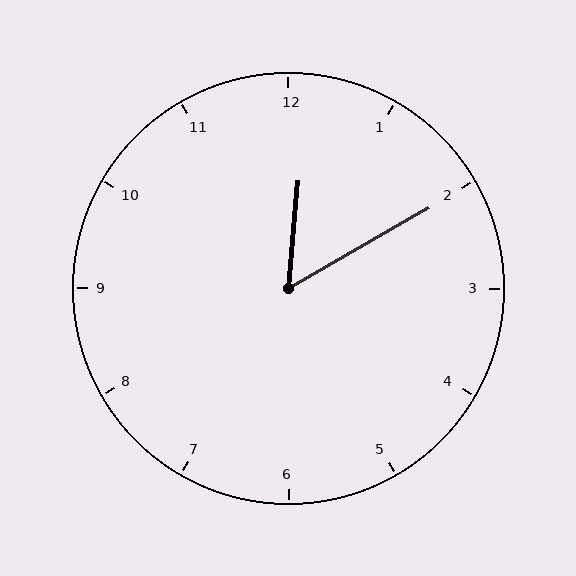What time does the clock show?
12:10.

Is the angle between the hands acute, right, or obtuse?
It is acute.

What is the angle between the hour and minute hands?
Approximately 55 degrees.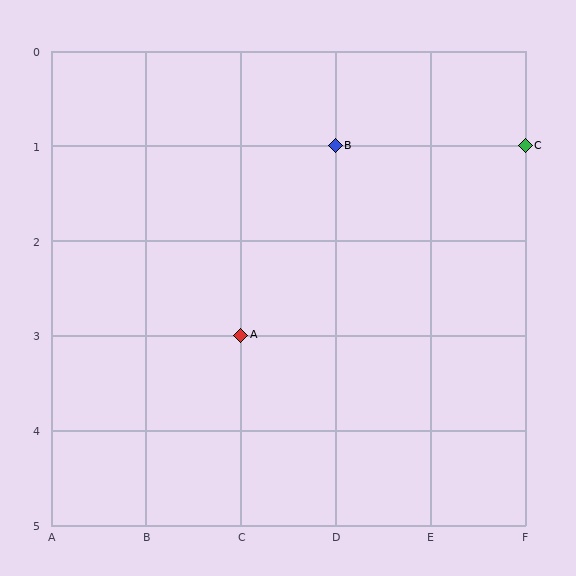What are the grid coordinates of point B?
Point B is at grid coordinates (D, 1).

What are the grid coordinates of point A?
Point A is at grid coordinates (C, 3).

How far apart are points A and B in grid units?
Points A and B are 1 column and 2 rows apart (about 2.2 grid units diagonally).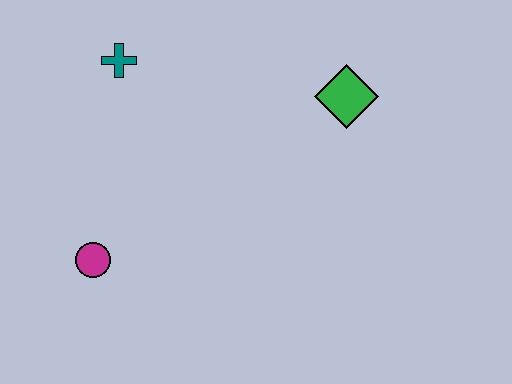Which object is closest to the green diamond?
The teal cross is closest to the green diamond.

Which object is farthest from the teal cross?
The green diamond is farthest from the teal cross.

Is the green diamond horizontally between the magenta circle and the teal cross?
No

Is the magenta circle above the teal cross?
No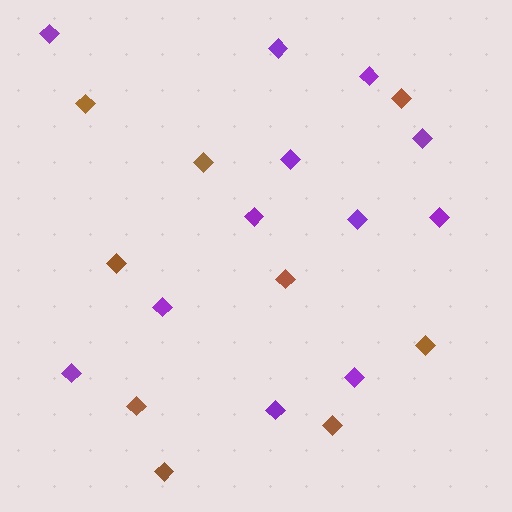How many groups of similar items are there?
There are 2 groups: one group of brown diamonds (9) and one group of purple diamonds (12).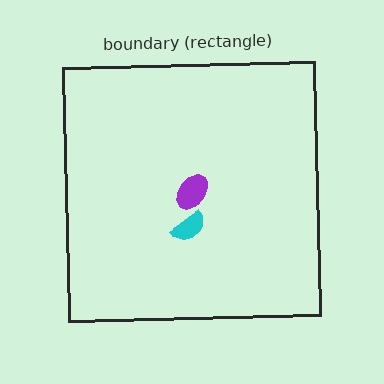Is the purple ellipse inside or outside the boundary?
Inside.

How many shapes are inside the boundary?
2 inside, 0 outside.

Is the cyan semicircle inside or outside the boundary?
Inside.